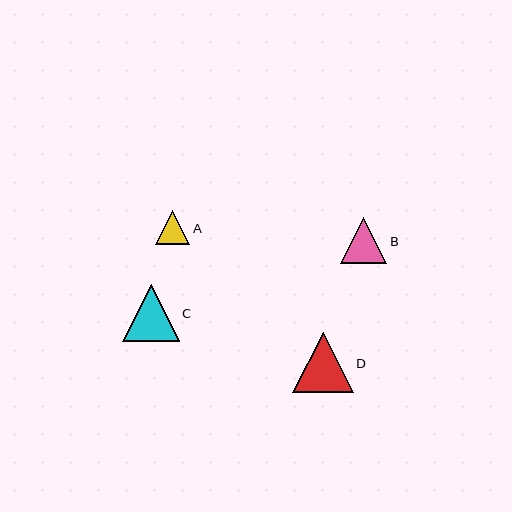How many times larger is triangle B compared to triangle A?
Triangle B is approximately 1.3 times the size of triangle A.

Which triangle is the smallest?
Triangle A is the smallest with a size of approximately 35 pixels.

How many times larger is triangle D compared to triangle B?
Triangle D is approximately 1.3 times the size of triangle B.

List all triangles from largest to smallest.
From largest to smallest: D, C, B, A.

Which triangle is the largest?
Triangle D is the largest with a size of approximately 60 pixels.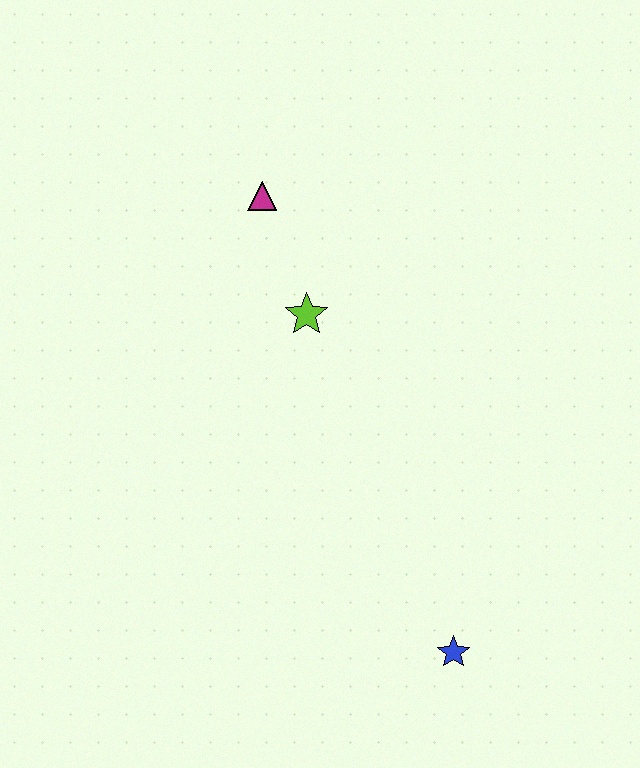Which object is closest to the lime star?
The magenta triangle is closest to the lime star.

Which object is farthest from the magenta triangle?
The blue star is farthest from the magenta triangle.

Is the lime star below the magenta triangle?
Yes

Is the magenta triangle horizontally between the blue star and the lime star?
No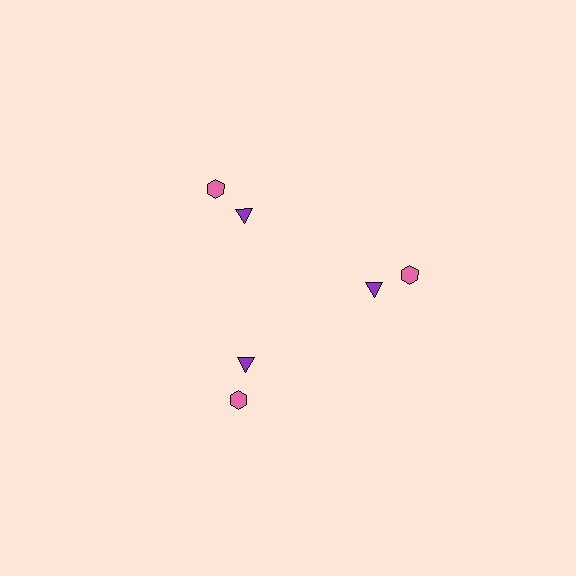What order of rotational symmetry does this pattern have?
This pattern has 3-fold rotational symmetry.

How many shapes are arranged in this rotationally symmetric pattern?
There are 6 shapes, arranged in 3 groups of 2.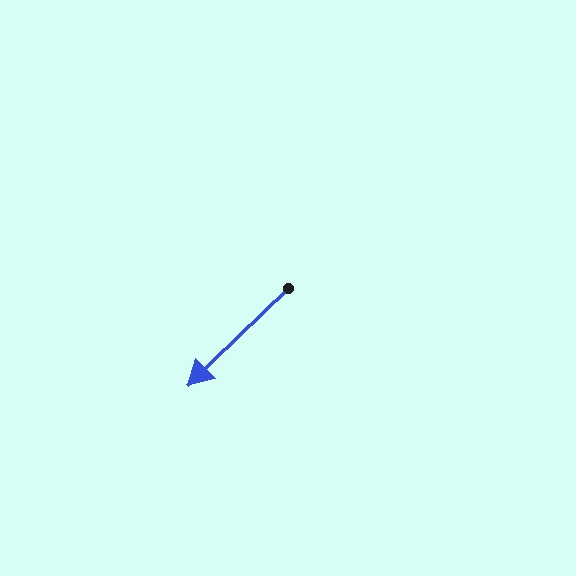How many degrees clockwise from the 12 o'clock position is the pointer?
Approximately 226 degrees.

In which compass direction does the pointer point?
Southwest.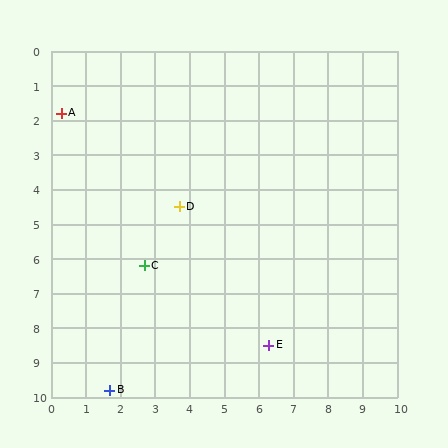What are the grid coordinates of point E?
Point E is at approximately (6.3, 8.5).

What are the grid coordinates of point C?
Point C is at approximately (2.7, 6.2).